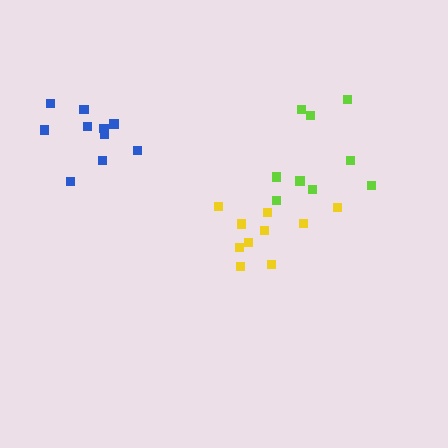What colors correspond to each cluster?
The clusters are colored: yellow, lime, blue.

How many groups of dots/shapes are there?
There are 3 groups.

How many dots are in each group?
Group 1: 10 dots, Group 2: 9 dots, Group 3: 10 dots (29 total).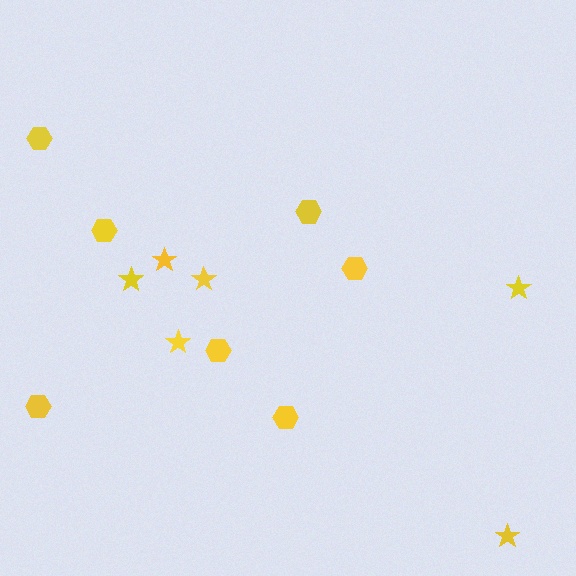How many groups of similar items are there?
There are 2 groups: one group of stars (6) and one group of hexagons (7).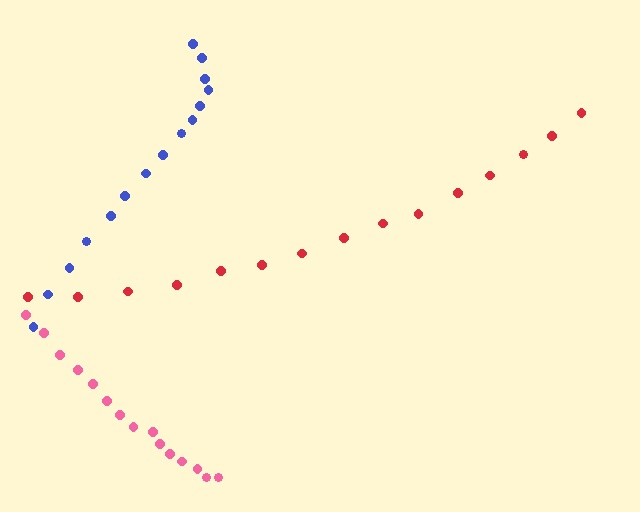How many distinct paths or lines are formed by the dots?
There are 3 distinct paths.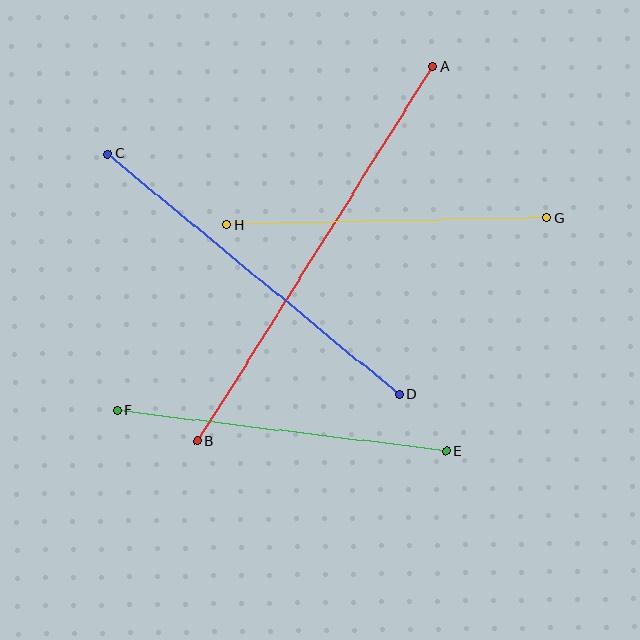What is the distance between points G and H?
The distance is approximately 320 pixels.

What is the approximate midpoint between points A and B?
The midpoint is at approximately (315, 254) pixels.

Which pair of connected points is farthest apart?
Points A and B are farthest apart.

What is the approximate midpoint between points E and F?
The midpoint is at approximately (282, 431) pixels.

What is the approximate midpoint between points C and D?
The midpoint is at approximately (253, 274) pixels.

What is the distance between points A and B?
The distance is approximately 442 pixels.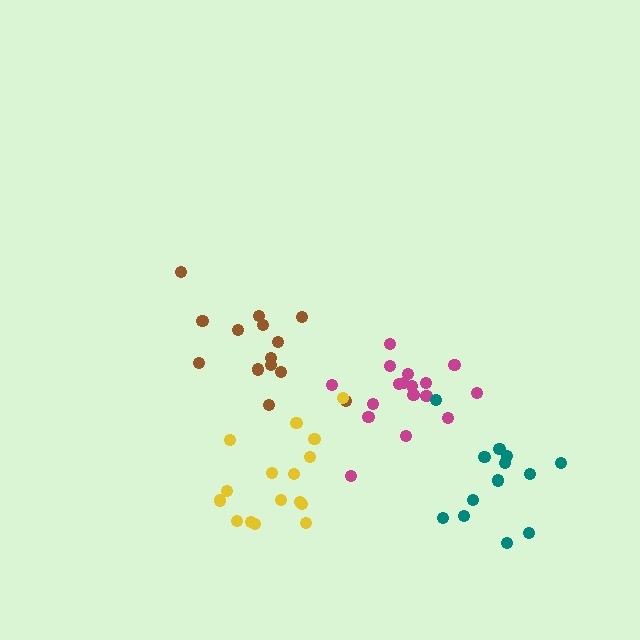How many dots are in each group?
Group 1: 14 dots, Group 2: 17 dots, Group 3: 13 dots, Group 4: 16 dots (60 total).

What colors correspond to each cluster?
The clusters are colored: brown, magenta, teal, yellow.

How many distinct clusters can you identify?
There are 4 distinct clusters.